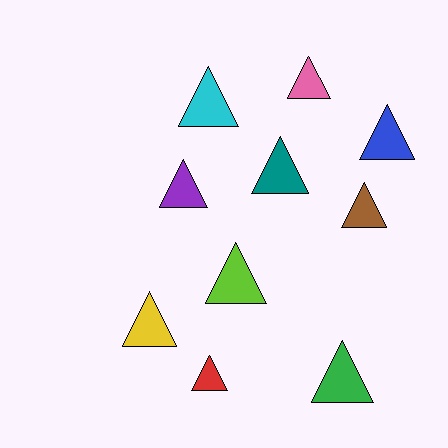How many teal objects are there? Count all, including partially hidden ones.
There is 1 teal object.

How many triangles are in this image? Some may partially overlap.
There are 10 triangles.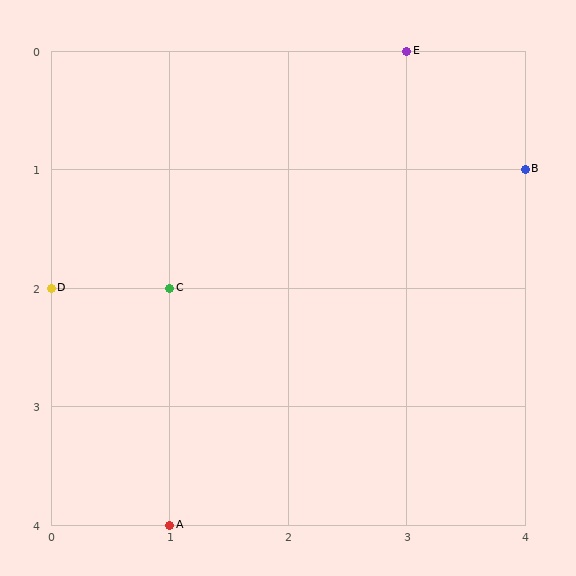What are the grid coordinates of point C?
Point C is at grid coordinates (1, 2).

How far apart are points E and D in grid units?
Points E and D are 3 columns and 2 rows apart (about 3.6 grid units diagonally).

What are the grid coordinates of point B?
Point B is at grid coordinates (4, 1).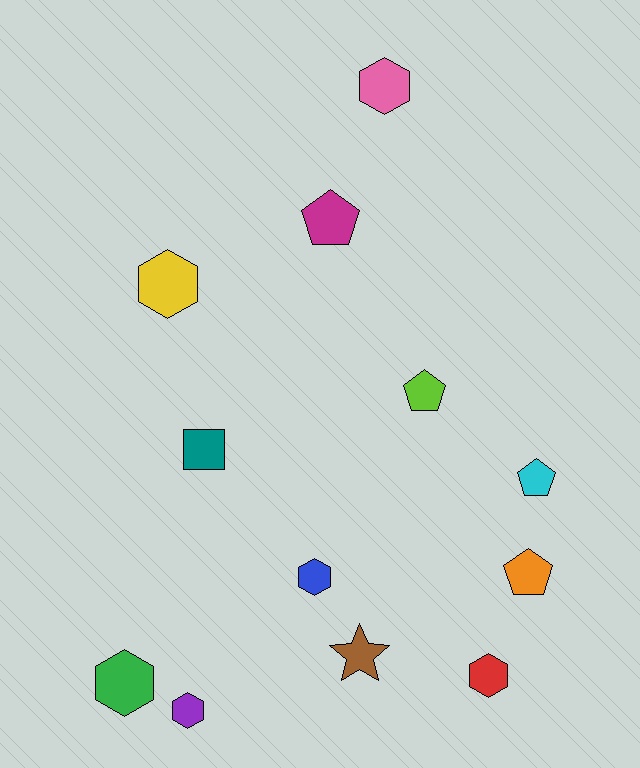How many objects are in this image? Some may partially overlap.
There are 12 objects.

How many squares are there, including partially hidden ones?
There is 1 square.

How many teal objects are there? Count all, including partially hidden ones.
There is 1 teal object.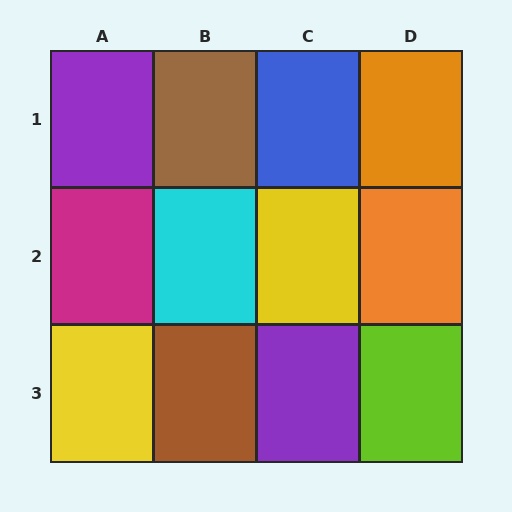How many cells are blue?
1 cell is blue.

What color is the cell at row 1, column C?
Blue.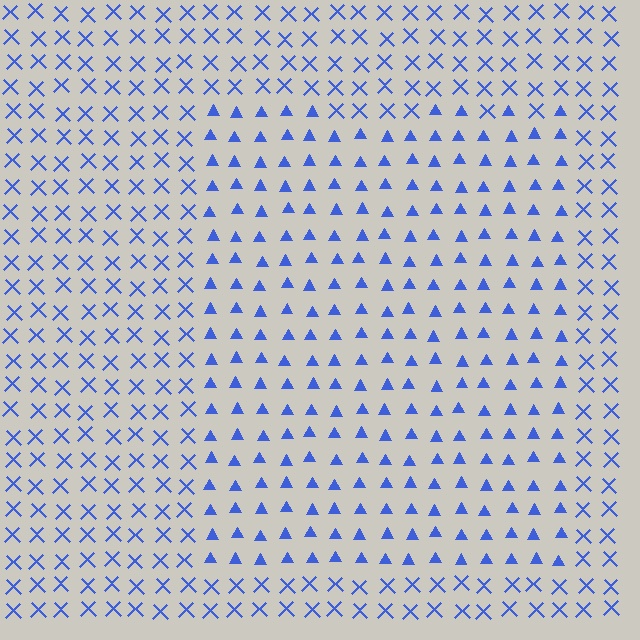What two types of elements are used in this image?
The image uses triangles inside the rectangle region and X marks outside it.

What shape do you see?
I see a rectangle.